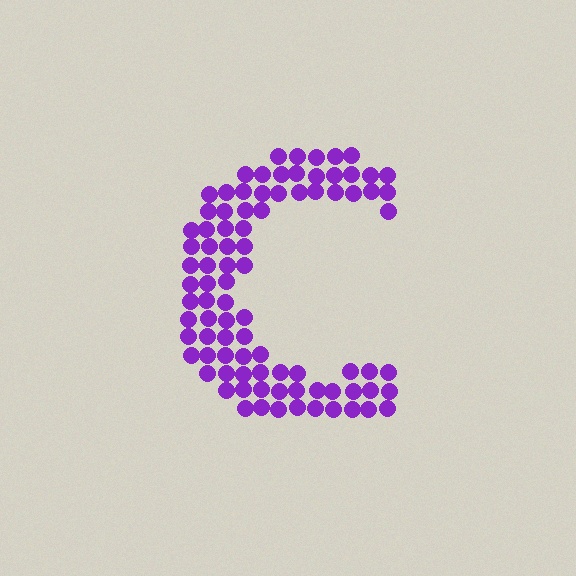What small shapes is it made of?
It is made of small circles.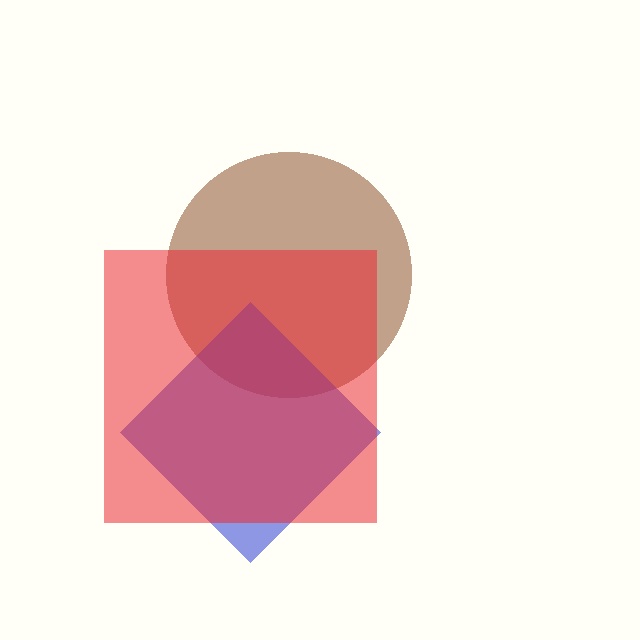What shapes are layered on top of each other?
The layered shapes are: a brown circle, a blue diamond, a red square.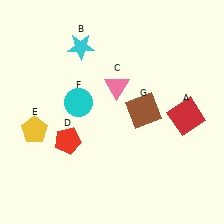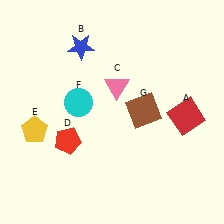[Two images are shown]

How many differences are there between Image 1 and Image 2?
There is 1 difference between the two images.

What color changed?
The star (B) changed from cyan in Image 1 to blue in Image 2.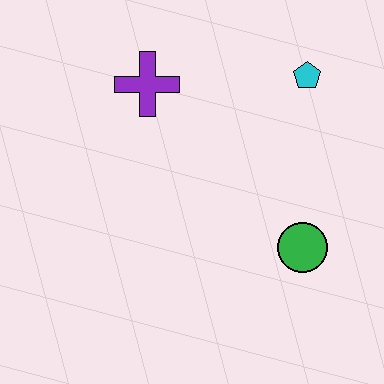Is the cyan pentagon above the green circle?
Yes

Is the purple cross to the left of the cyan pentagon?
Yes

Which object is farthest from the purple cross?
The green circle is farthest from the purple cross.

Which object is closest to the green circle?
The cyan pentagon is closest to the green circle.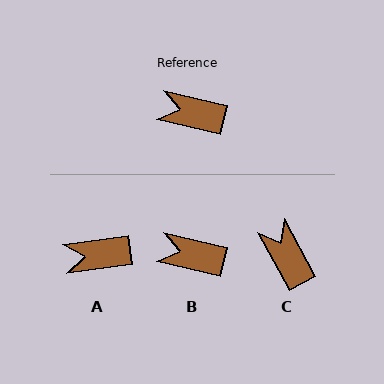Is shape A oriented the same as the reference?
No, it is off by about 21 degrees.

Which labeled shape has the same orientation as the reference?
B.